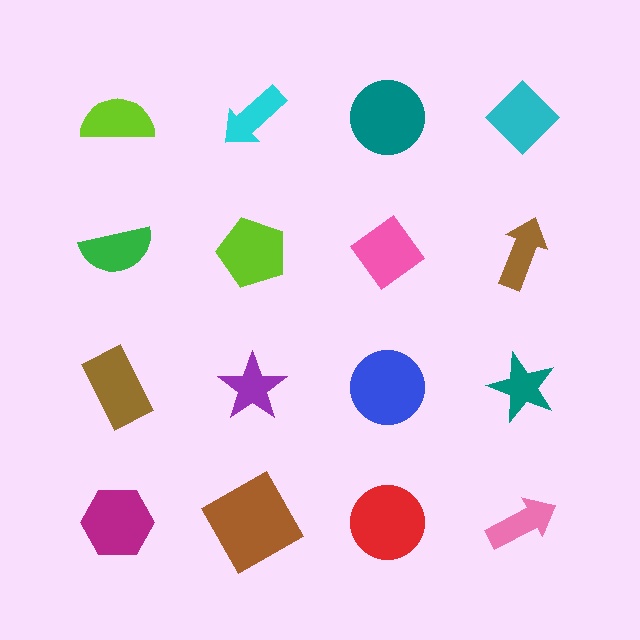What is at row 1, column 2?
A cyan arrow.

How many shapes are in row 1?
4 shapes.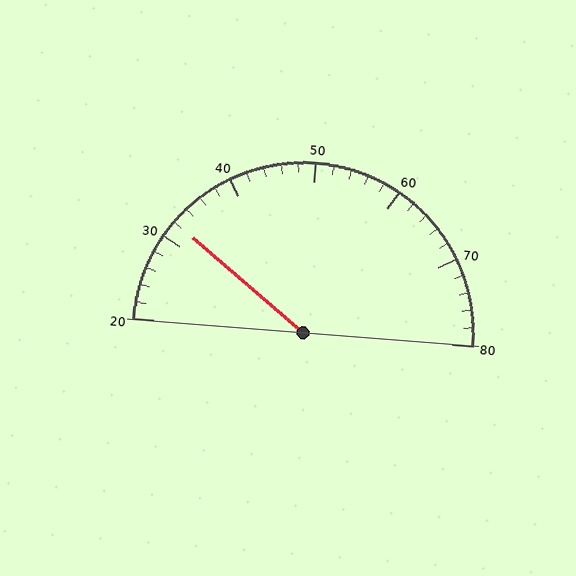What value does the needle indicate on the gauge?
The needle indicates approximately 32.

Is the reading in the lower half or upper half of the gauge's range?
The reading is in the lower half of the range (20 to 80).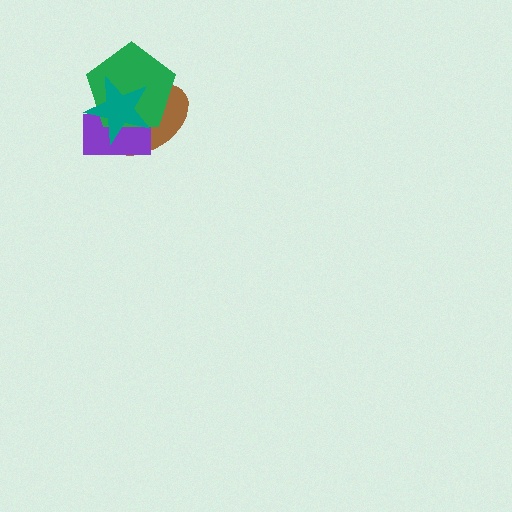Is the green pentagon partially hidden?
Yes, it is partially covered by another shape.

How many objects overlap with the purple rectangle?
3 objects overlap with the purple rectangle.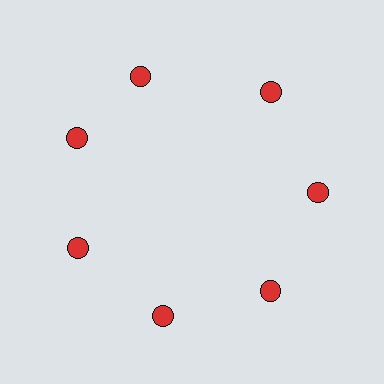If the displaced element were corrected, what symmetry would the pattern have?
It would have 7-fold rotational symmetry — the pattern would map onto itself every 51 degrees.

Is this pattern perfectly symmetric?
No. The 7 red circles are arranged in a ring, but one element near the 12 o'clock position is rotated out of alignment along the ring, breaking the 7-fold rotational symmetry.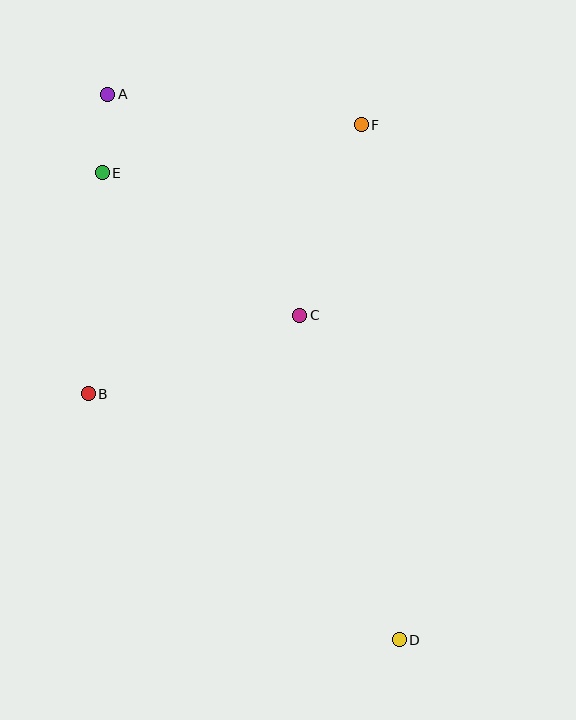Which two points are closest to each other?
Points A and E are closest to each other.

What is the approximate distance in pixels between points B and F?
The distance between B and F is approximately 383 pixels.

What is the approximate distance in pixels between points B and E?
The distance between B and E is approximately 222 pixels.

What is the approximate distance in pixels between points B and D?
The distance between B and D is approximately 396 pixels.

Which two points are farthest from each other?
Points A and D are farthest from each other.